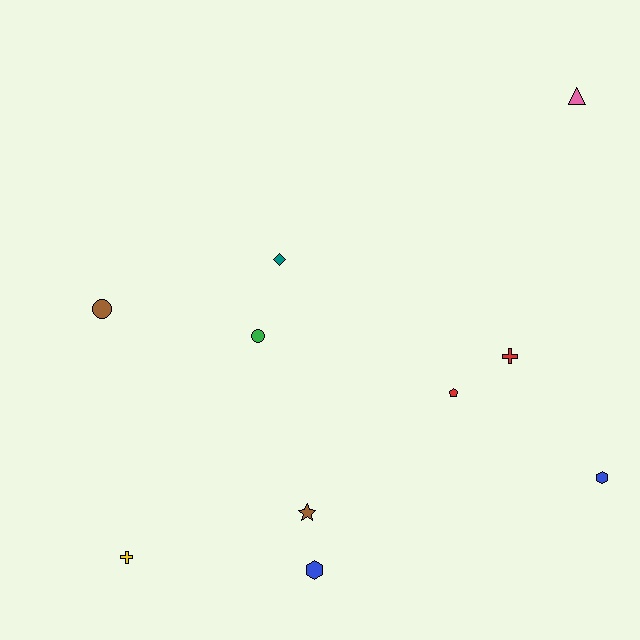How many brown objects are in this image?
There are 2 brown objects.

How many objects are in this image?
There are 10 objects.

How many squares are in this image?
There are no squares.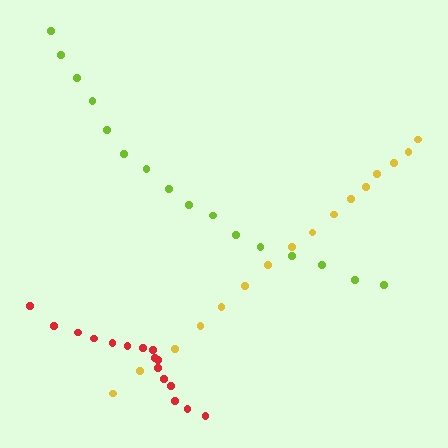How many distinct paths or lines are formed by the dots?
There are 3 distinct paths.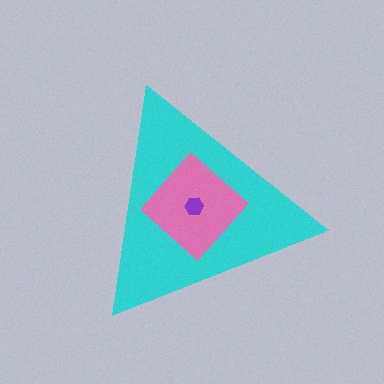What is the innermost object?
The purple hexagon.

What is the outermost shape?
The cyan triangle.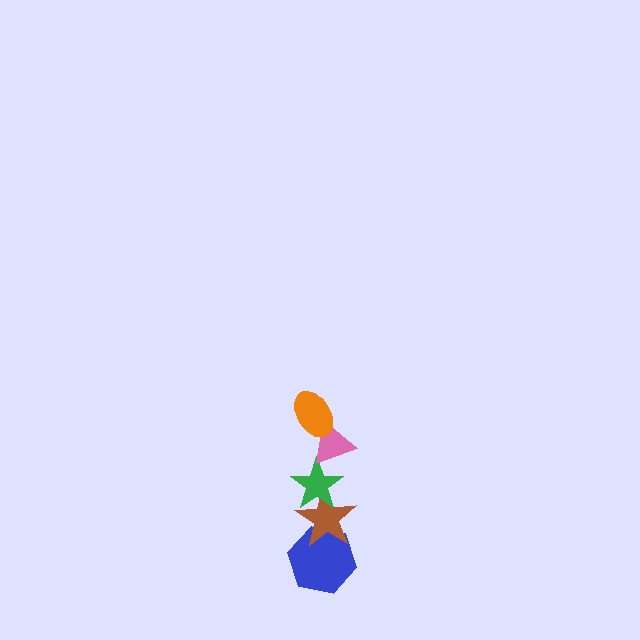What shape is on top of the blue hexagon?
The brown star is on top of the blue hexagon.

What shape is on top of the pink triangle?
The orange ellipse is on top of the pink triangle.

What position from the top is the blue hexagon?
The blue hexagon is 5th from the top.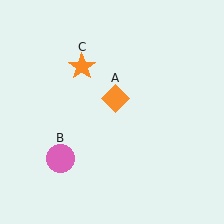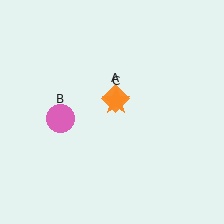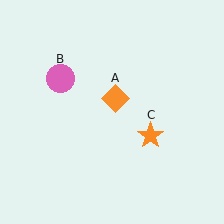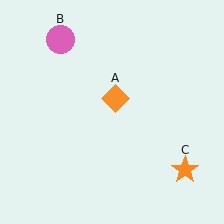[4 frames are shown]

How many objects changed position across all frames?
2 objects changed position: pink circle (object B), orange star (object C).